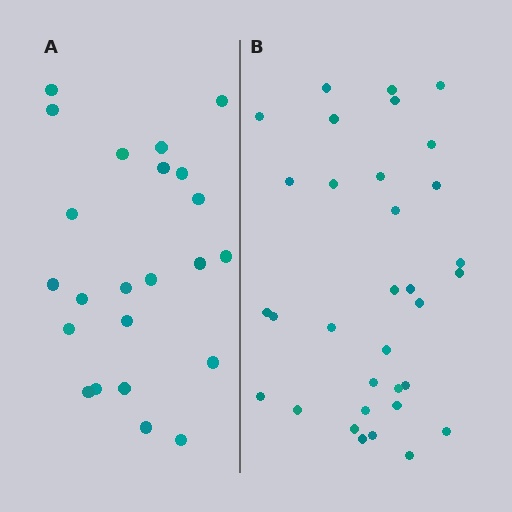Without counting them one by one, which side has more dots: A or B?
Region B (the right region) has more dots.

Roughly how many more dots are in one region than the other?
Region B has roughly 10 or so more dots than region A.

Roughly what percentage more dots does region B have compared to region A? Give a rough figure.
About 45% more.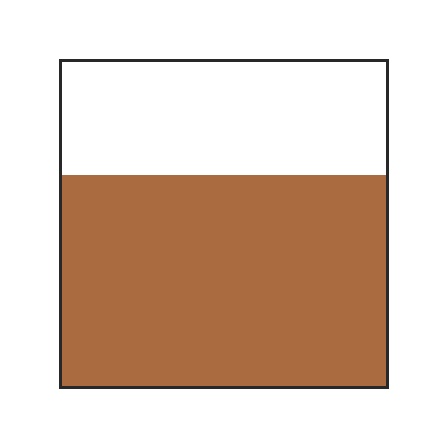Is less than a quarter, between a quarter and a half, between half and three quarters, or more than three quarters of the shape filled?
Between half and three quarters.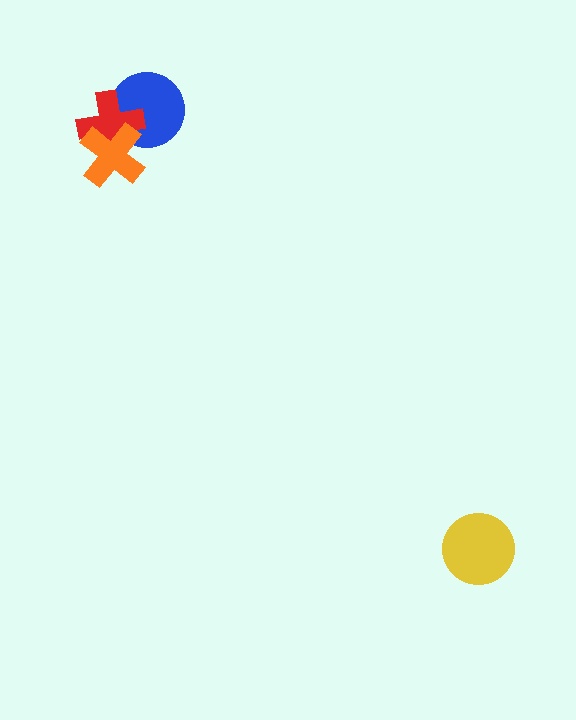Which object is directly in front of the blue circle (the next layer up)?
The red cross is directly in front of the blue circle.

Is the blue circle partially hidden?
Yes, it is partially covered by another shape.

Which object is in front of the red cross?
The orange cross is in front of the red cross.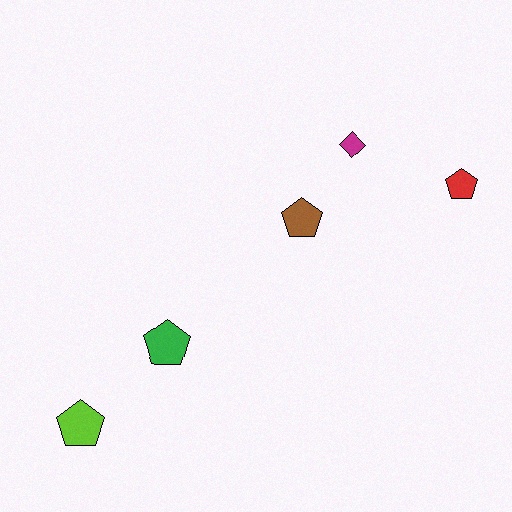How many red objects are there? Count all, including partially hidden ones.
There is 1 red object.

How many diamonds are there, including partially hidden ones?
There is 1 diamond.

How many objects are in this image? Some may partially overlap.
There are 5 objects.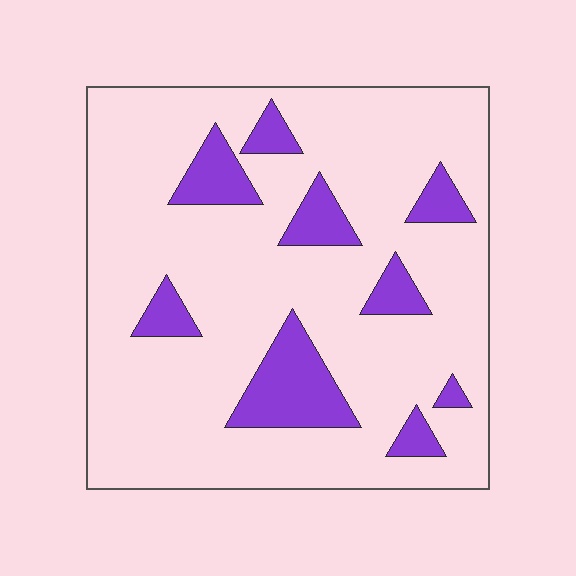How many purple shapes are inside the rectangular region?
9.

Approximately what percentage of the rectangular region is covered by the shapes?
Approximately 15%.